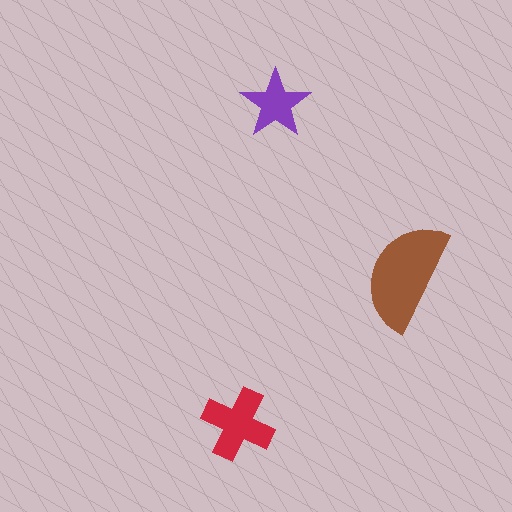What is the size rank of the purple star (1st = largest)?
3rd.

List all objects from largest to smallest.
The brown semicircle, the red cross, the purple star.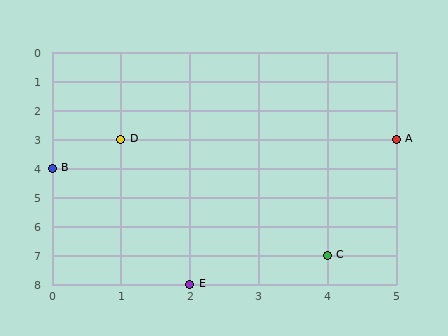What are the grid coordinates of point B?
Point B is at grid coordinates (0, 4).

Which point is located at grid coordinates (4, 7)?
Point C is at (4, 7).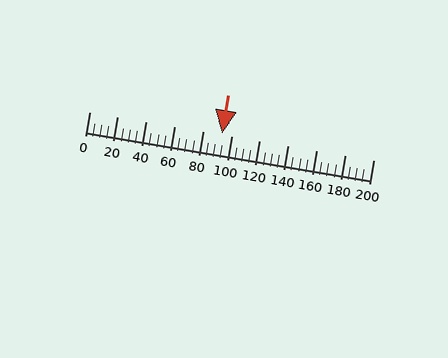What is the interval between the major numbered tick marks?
The major tick marks are spaced 20 units apart.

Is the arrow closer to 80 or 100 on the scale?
The arrow is closer to 100.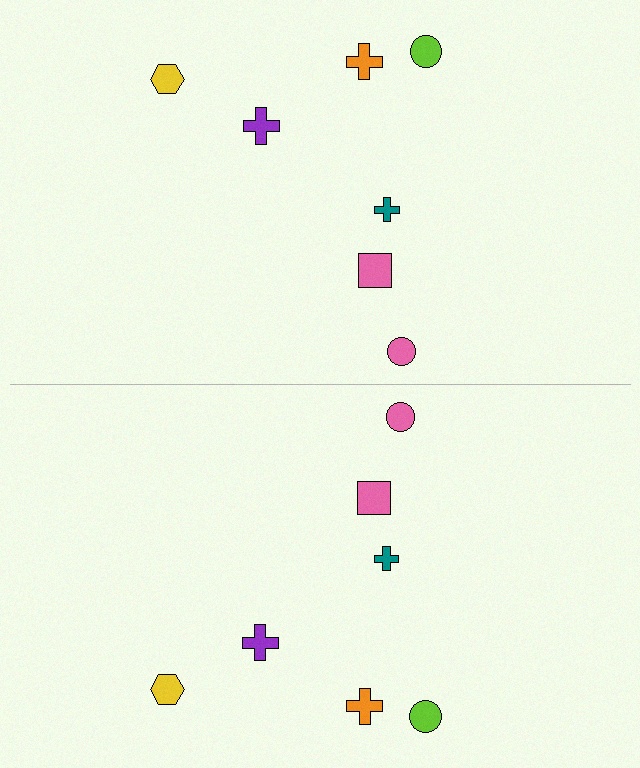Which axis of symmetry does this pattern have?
The pattern has a horizontal axis of symmetry running through the center of the image.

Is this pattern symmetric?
Yes, this pattern has bilateral (reflection) symmetry.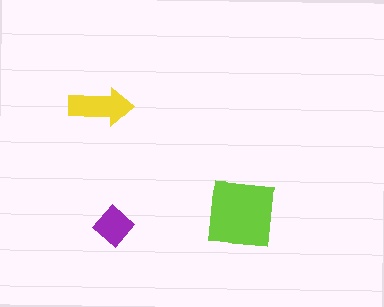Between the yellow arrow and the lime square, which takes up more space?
The lime square.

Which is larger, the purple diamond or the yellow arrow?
The yellow arrow.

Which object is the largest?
The lime square.